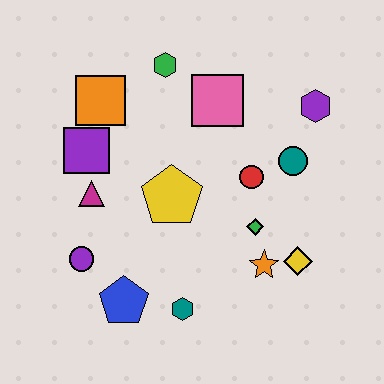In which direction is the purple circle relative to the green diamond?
The purple circle is to the left of the green diamond.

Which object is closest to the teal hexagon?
The blue pentagon is closest to the teal hexagon.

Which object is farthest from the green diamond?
The orange square is farthest from the green diamond.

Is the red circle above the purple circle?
Yes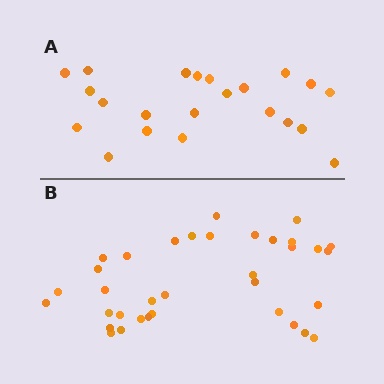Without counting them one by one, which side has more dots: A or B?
Region B (the bottom region) has more dots.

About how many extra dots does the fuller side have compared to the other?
Region B has approximately 15 more dots than region A.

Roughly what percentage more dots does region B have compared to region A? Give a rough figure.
About 60% more.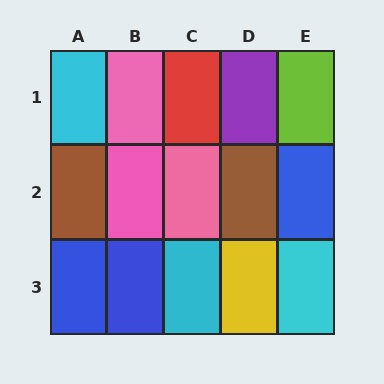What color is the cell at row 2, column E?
Blue.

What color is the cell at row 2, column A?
Brown.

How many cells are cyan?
3 cells are cyan.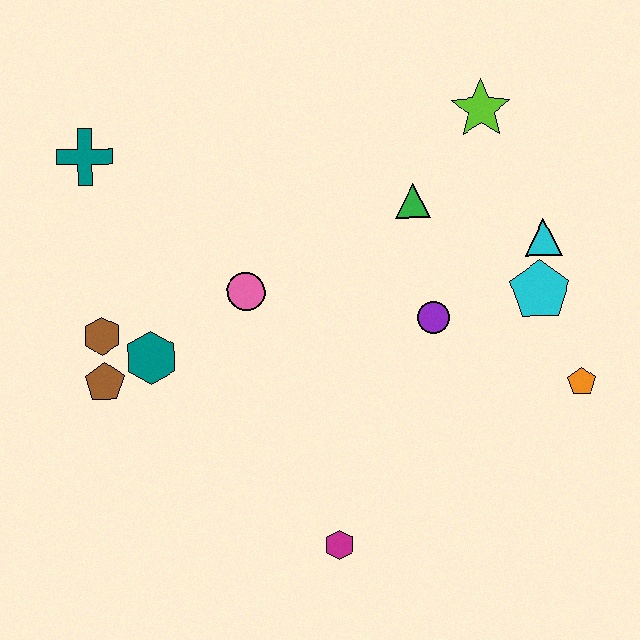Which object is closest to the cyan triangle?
The cyan pentagon is closest to the cyan triangle.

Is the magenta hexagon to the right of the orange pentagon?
No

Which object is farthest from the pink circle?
The orange pentagon is farthest from the pink circle.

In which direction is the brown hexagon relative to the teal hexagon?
The brown hexagon is to the left of the teal hexagon.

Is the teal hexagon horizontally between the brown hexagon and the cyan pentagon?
Yes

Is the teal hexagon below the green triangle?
Yes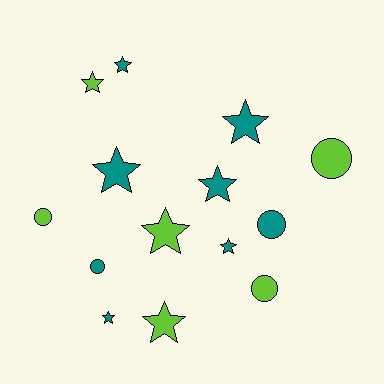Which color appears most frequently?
Teal, with 8 objects.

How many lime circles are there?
There are 3 lime circles.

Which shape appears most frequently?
Star, with 9 objects.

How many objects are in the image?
There are 14 objects.